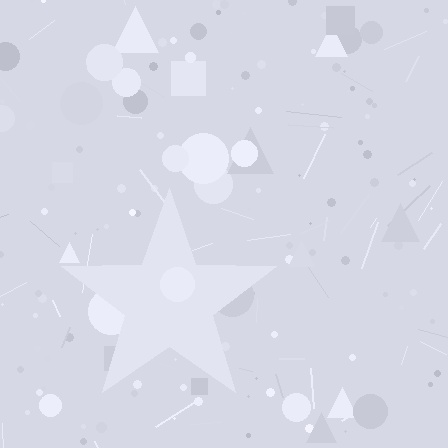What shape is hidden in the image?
A star is hidden in the image.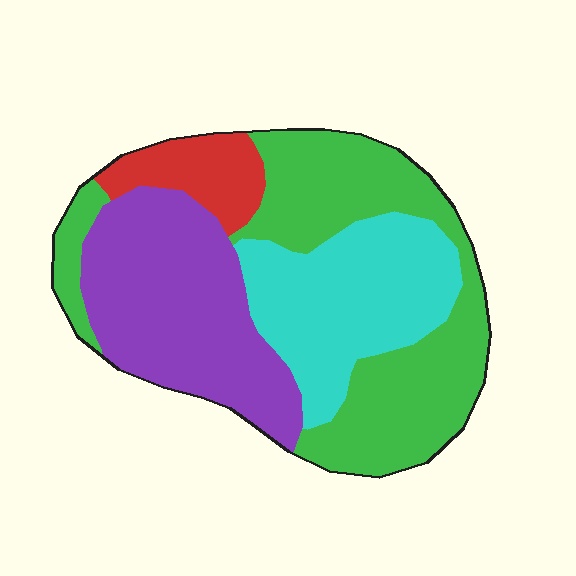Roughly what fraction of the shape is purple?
Purple covers about 30% of the shape.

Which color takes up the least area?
Red, at roughly 10%.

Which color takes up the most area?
Green, at roughly 35%.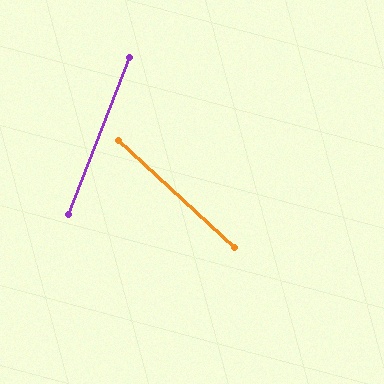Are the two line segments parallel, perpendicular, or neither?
Neither parallel nor perpendicular — they differ by about 69°.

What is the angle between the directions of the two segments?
Approximately 69 degrees.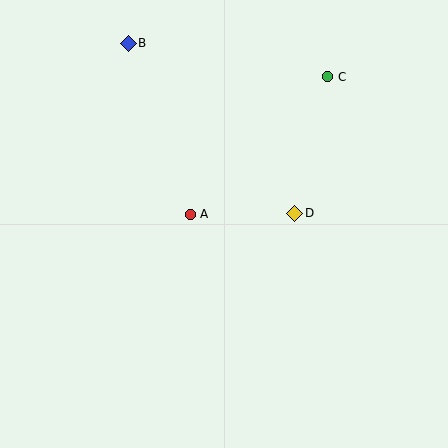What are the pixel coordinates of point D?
Point D is at (295, 213).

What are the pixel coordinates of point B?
Point B is at (128, 43).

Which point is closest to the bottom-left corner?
Point A is closest to the bottom-left corner.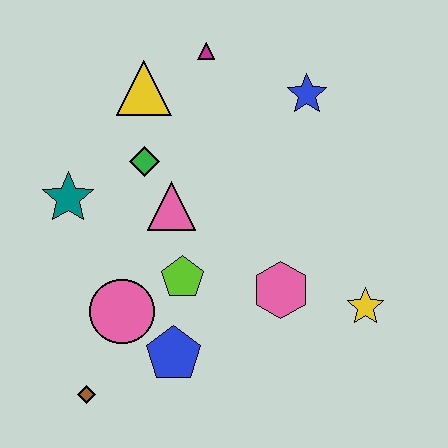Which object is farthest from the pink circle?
The blue star is farthest from the pink circle.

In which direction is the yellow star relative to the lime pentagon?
The yellow star is to the right of the lime pentagon.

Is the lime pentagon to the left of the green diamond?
No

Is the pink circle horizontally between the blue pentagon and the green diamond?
No